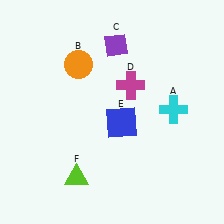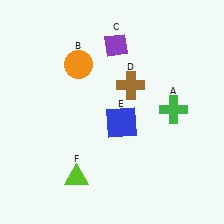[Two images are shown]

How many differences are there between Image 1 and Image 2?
There are 2 differences between the two images.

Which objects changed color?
A changed from cyan to green. D changed from magenta to brown.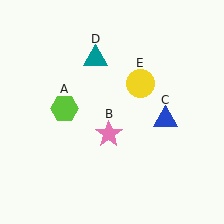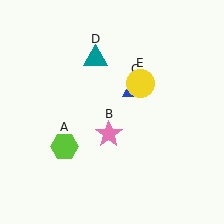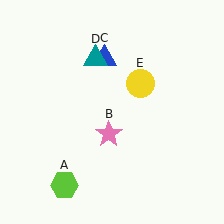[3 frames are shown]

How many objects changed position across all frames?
2 objects changed position: lime hexagon (object A), blue triangle (object C).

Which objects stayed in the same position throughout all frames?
Pink star (object B) and teal triangle (object D) and yellow circle (object E) remained stationary.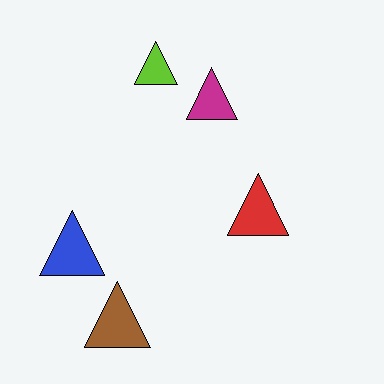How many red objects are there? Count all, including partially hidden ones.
There is 1 red object.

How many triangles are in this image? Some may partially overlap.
There are 5 triangles.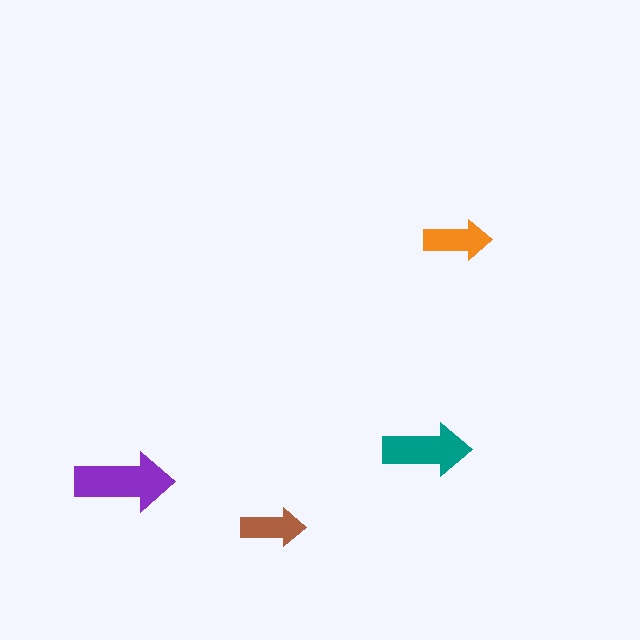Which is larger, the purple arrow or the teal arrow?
The purple one.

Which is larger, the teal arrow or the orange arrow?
The teal one.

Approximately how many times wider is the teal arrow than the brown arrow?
About 1.5 times wider.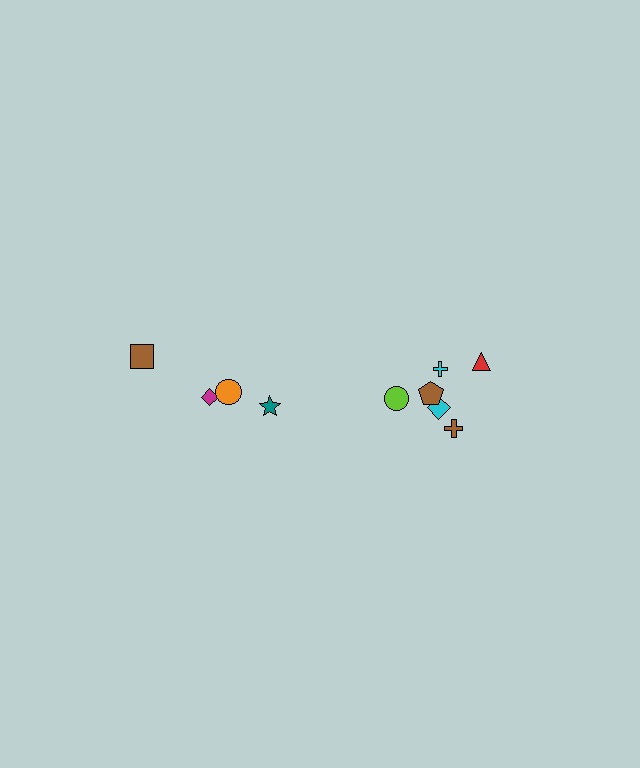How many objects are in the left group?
There are 4 objects.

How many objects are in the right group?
There are 6 objects.